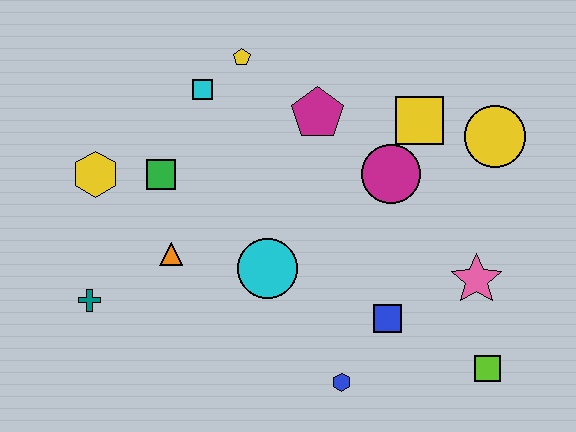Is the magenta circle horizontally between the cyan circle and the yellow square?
Yes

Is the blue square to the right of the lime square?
No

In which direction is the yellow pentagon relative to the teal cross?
The yellow pentagon is above the teal cross.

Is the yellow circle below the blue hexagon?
No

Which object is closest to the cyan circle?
The orange triangle is closest to the cyan circle.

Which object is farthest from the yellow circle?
The teal cross is farthest from the yellow circle.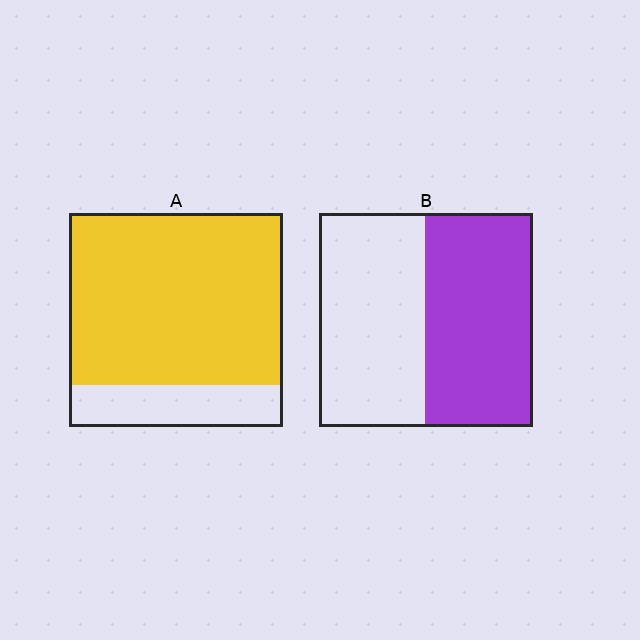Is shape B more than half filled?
Roughly half.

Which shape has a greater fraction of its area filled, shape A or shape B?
Shape A.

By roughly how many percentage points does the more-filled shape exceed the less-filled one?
By roughly 30 percentage points (A over B).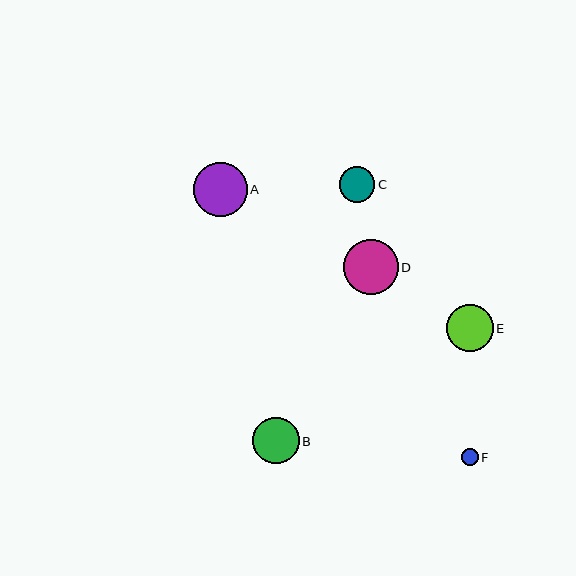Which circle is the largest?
Circle D is the largest with a size of approximately 55 pixels.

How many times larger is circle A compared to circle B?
Circle A is approximately 1.2 times the size of circle B.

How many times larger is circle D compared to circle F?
Circle D is approximately 3.3 times the size of circle F.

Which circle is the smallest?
Circle F is the smallest with a size of approximately 16 pixels.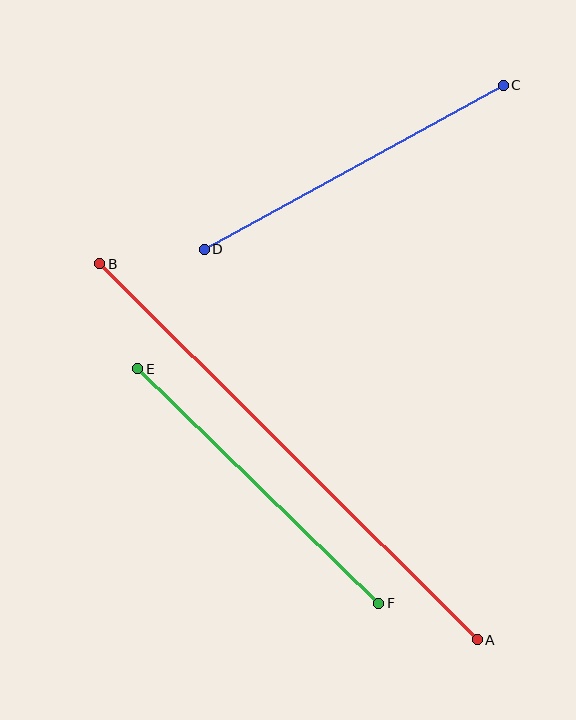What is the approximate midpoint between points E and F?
The midpoint is at approximately (258, 486) pixels.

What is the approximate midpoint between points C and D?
The midpoint is at approximately (354, 167) pixels.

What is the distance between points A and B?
The distance is approximately 533 pixels.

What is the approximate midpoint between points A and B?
The midpoint is at approximately (288, 452) pixels.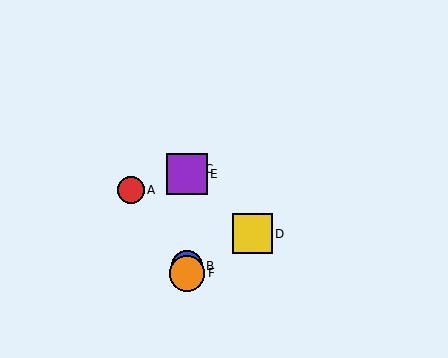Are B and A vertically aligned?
No, B is at x≈187 and A is at x≈131.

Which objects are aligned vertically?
Objects B, C, E, F are aligned vertically.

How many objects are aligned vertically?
4 objects (B, C, E, F) are aligned vertically.